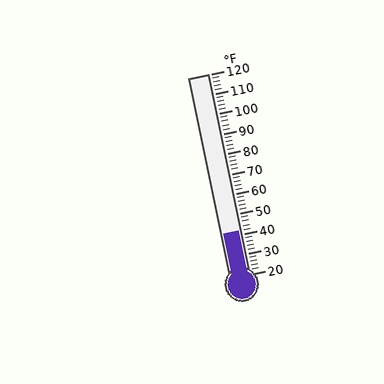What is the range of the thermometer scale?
The thermometer scale ranges from 20°F to 120°F.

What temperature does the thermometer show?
The thermometer shows approximately 42°F.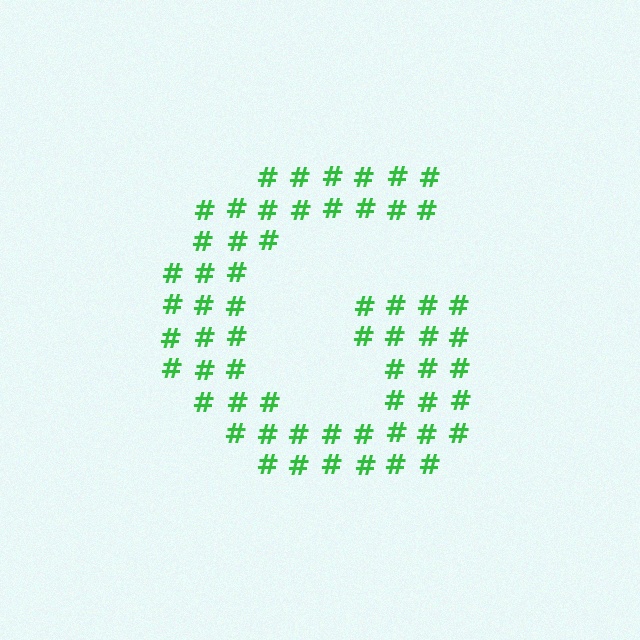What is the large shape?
The large shape is the letter G.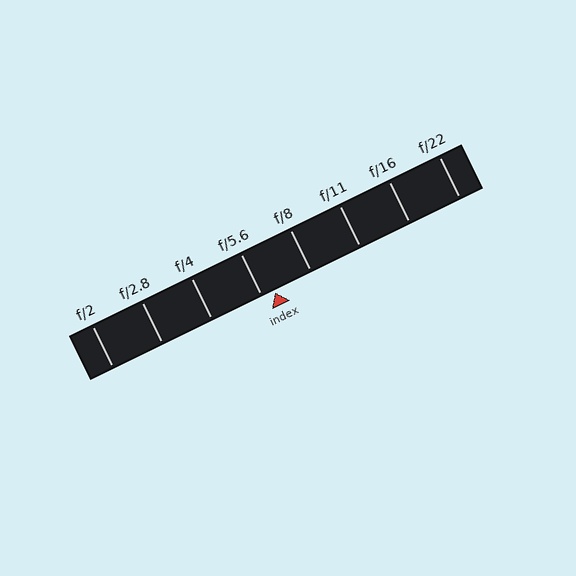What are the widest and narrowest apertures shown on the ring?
The widest aperture shown is f/2 and the narrowest is f/22.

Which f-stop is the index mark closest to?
The index mark is closest to f/5.6.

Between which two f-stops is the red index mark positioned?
The index mark is between f/5.6 and f/8.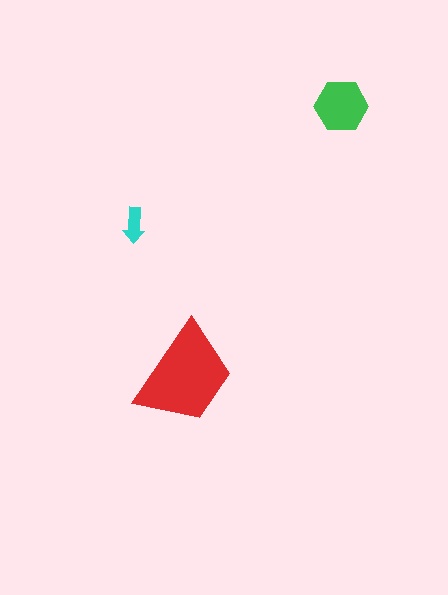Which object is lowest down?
The red trapezoid is bottommost.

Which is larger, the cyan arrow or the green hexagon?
The green hexagon.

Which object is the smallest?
The cyan arrow.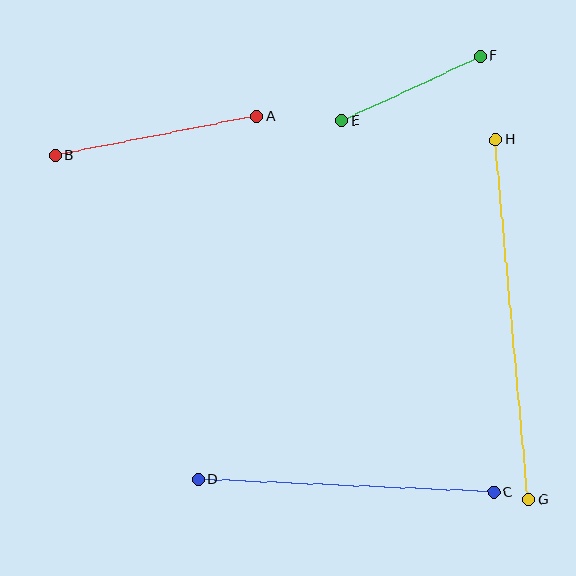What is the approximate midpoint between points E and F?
The midpoint is at approximately (411, 88) pixels.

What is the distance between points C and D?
The distance is approximately 296 pixels.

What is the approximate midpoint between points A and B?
The midpoint is at approximately (156, 136) pixels.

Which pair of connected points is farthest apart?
Points G and H are farthest apart.